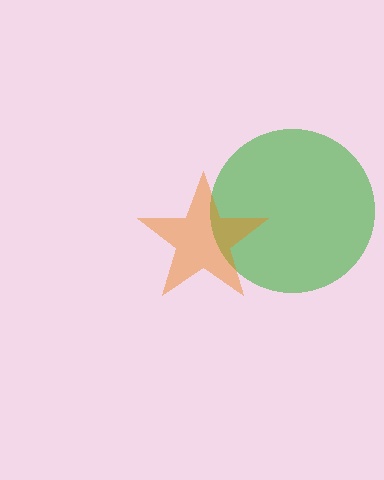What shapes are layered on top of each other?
The layered shapes are: a green circle, an orange star.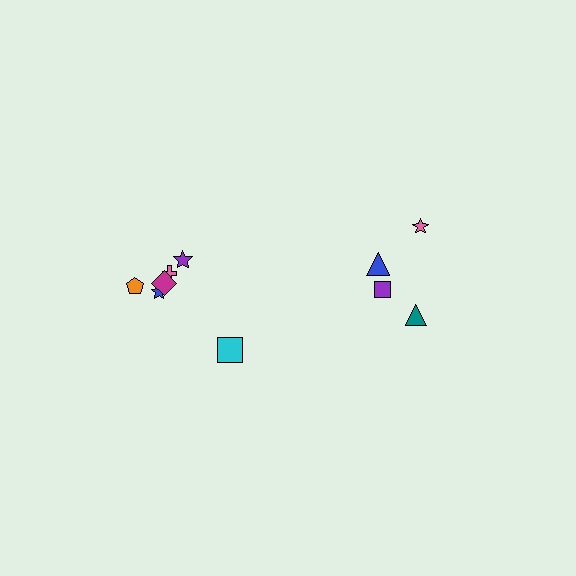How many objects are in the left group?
There are 6 objects.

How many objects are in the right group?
There are 4 objects.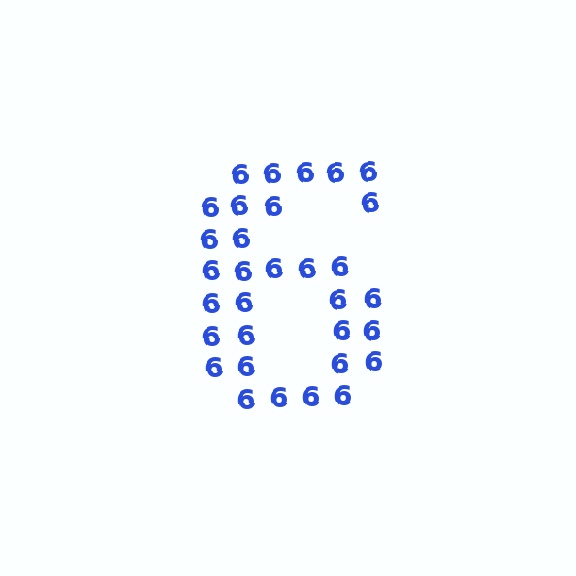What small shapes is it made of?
It is made of small digit 6's.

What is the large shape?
The large shape is the digit 6.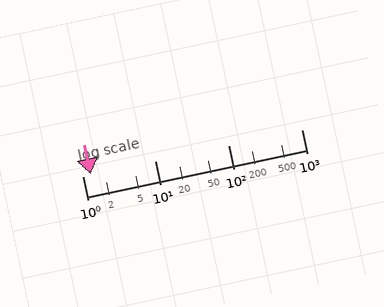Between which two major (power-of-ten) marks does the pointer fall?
The pointer is between 1 and 10.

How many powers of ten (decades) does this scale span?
The scale spans 3 decades, from 1 to 1000.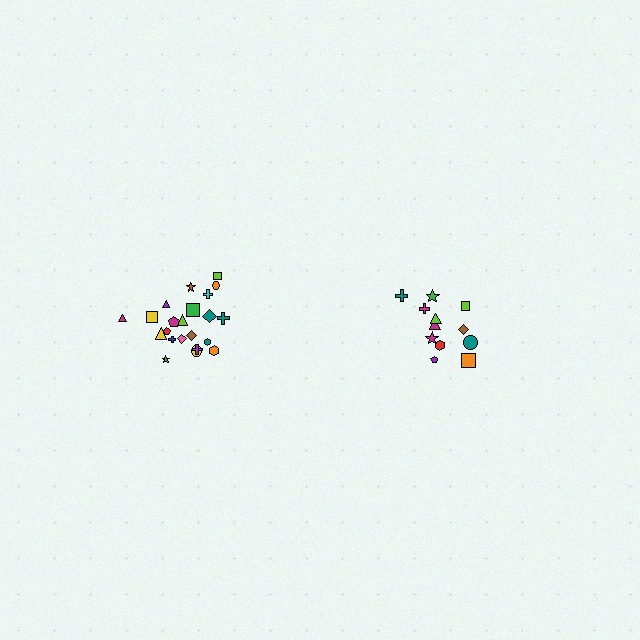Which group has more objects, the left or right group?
The left group.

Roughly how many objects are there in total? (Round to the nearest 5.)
Roughly 35 objects in total.